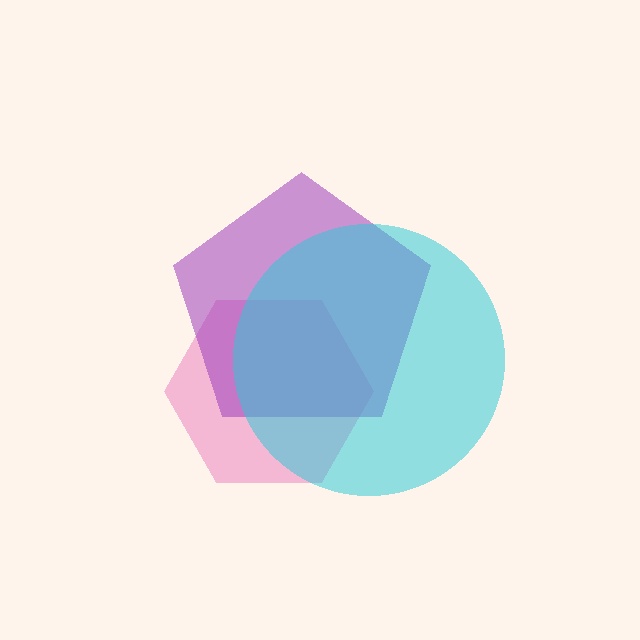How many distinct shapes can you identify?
There are 3 distinct shapes: a pink hexagon, a purple pentagon, a cyan circle.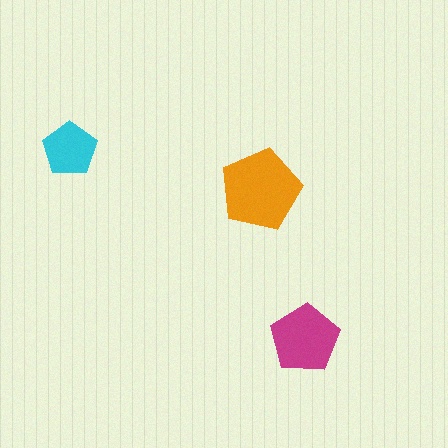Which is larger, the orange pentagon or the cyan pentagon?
The orange one.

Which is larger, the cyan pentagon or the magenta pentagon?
The magenta one.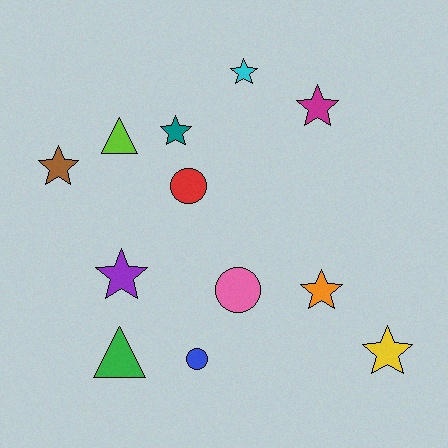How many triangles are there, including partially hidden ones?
There are 2 triangles.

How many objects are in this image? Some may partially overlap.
There are 12 objects.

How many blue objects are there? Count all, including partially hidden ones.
There is 1 blue object.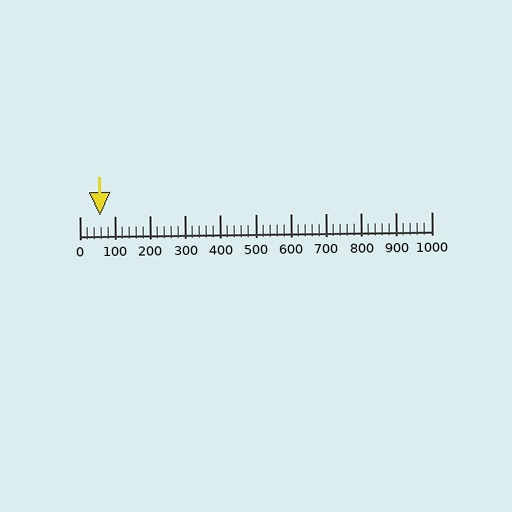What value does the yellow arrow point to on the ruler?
The yellow arrow points to approximately 58.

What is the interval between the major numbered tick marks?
The major tick marks are spaced 100 units apart.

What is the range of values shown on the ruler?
The ruler shows values from 0 to 1000.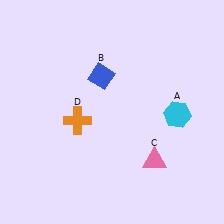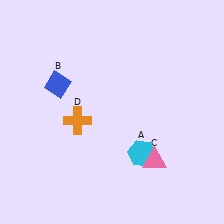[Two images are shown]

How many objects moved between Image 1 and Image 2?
2 objects moved between the two images.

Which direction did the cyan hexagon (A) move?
The cyan hexagon (A) moved down.